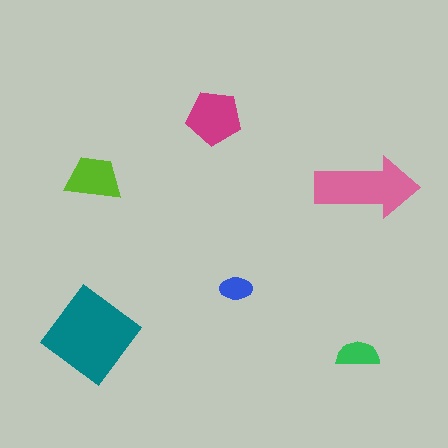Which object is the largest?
The teal diamond.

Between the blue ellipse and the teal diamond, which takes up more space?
The teal diamond.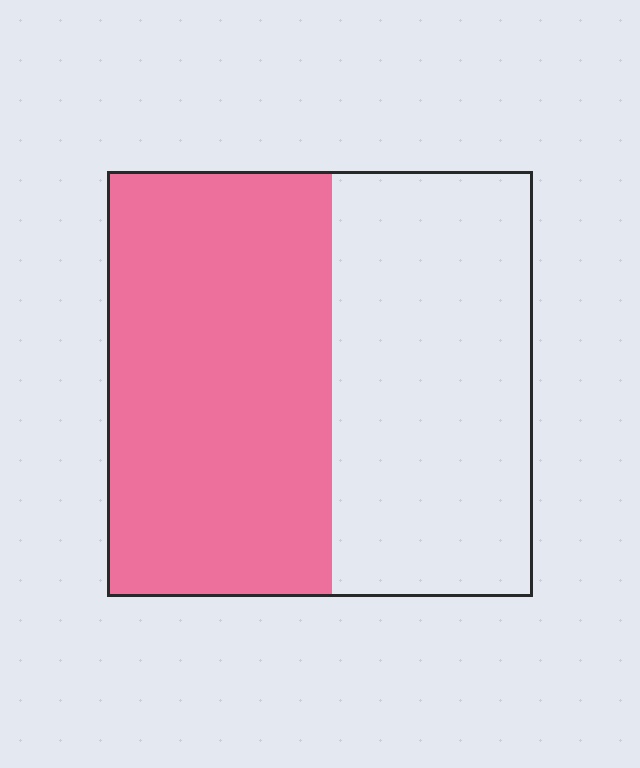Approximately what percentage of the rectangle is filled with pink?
Approximately 55%.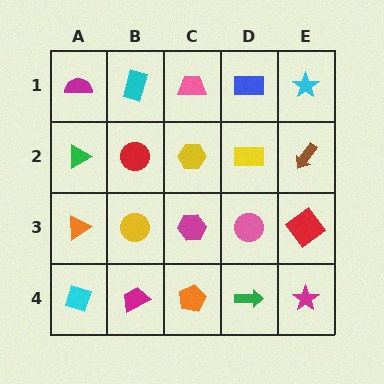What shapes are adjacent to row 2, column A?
A magenta semicircle (row 1, column A), an orange triangle (row 3, column A), a red circle (row 2, column B).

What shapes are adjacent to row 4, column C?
A magenta hexagon (row 3, column C), a magenta trapezoid (row 4, column B), a green arrow (row 4, column D).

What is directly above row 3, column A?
A green triangle.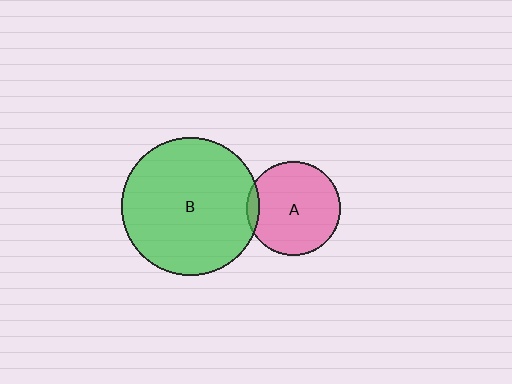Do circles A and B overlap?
Yes.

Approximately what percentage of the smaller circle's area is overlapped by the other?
Approximately 5%.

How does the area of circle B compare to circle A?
Approximately 2.2 times.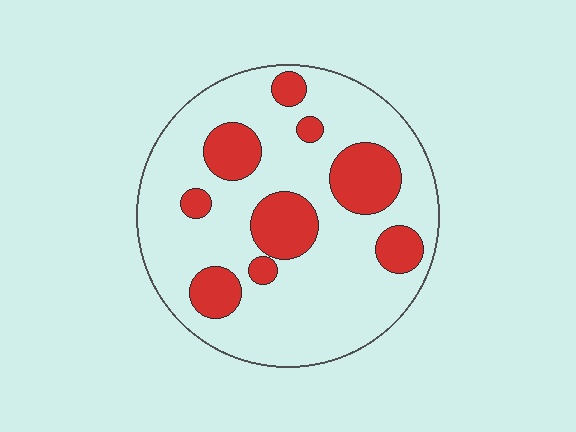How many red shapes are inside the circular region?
9.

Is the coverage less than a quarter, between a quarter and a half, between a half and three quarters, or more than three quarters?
Less than a quarter.